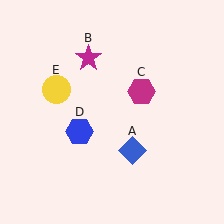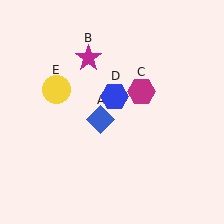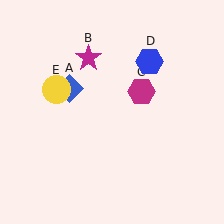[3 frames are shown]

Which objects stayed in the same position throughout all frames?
Magenta star (object B) and magenta hexagon (object C) and yellow circle (object E) remained stationary.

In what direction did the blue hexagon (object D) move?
The blue hexagon (object D) moved up and to the right.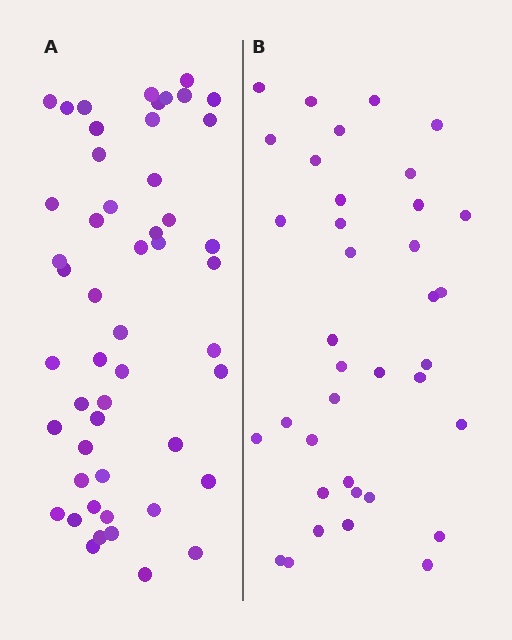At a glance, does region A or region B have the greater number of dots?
Region A (the left region) has more dots.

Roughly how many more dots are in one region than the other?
Region A has approximately 15 more dots than region B.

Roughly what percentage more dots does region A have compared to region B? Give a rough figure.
About 40% more.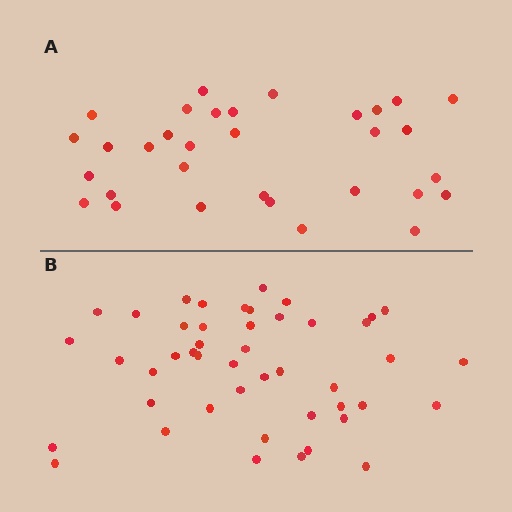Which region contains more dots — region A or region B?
Region B (the bottom region) has more dots.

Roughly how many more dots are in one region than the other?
Region B has approximately 15 more dots than region A.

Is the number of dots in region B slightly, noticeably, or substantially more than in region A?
Region B has noticeably more, but not dramatically so. The ratio is roughly 1.4 to 1.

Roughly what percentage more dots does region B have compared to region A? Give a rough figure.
About 45% more.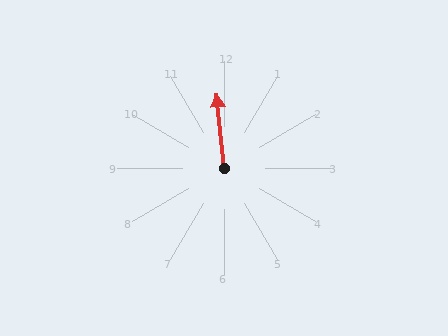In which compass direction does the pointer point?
North.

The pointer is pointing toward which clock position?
Roughly 12 o'clock.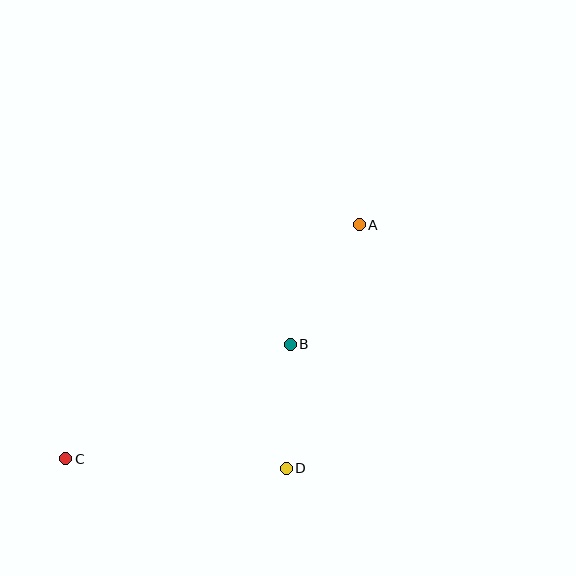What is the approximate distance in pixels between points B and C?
The distance between B and C is approximately 252 pixels.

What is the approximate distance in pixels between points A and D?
The distance between A and D is approximately 254 pixels.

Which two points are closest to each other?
Points B and D are closest to each other.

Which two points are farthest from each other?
Points A and C are farthest from each other.